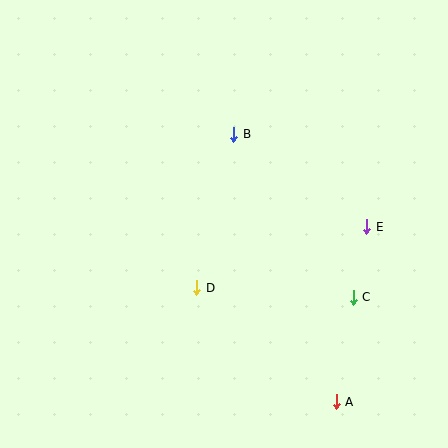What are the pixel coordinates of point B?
Point B is at (234, 134).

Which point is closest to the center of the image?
Point D at (197, 288) is closest to the center.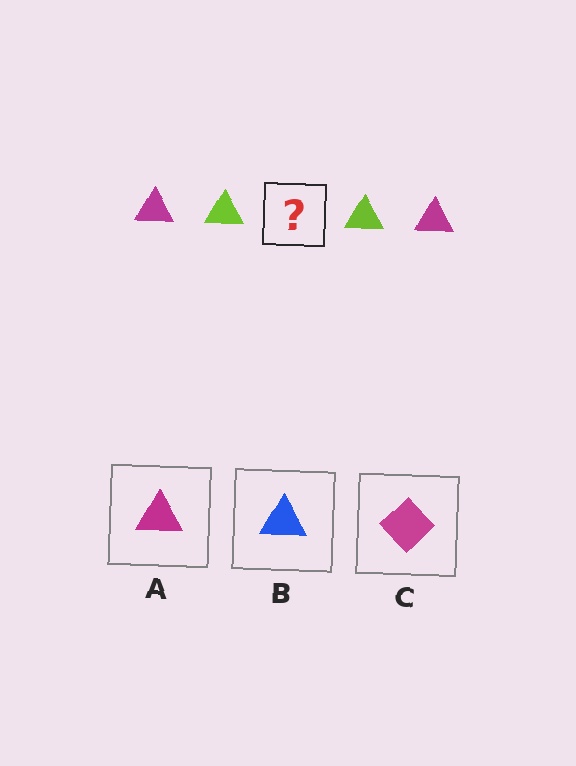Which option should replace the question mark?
Option A.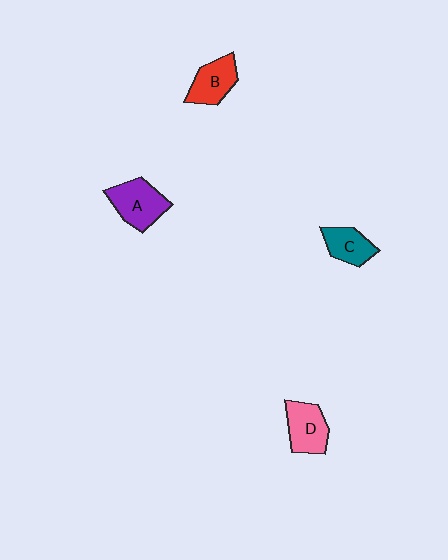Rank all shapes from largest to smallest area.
From largest to smallest: A (purple), D (pink), B (red), C (teal).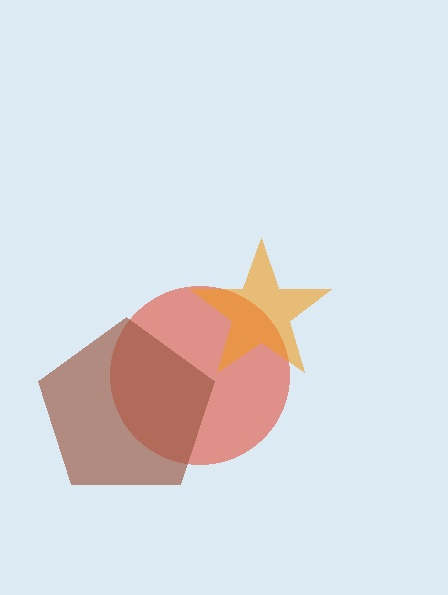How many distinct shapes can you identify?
There are 3 distinct shapes: a red circle, a brown pentagon, an orange star.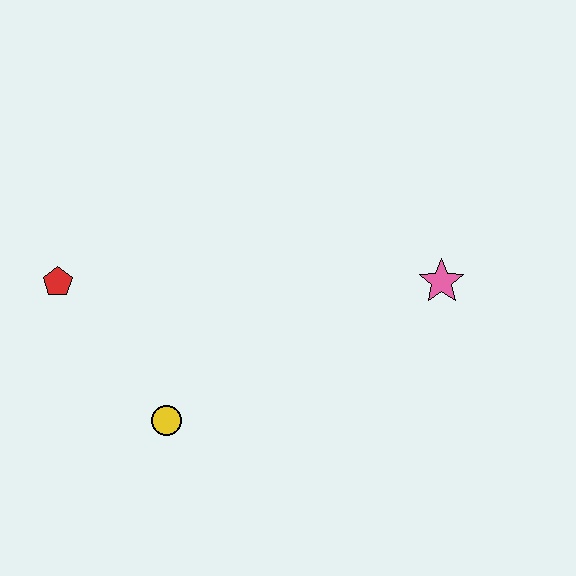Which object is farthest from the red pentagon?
The pink star is farthest from the red pentagon.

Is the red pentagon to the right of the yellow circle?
No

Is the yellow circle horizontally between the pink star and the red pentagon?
Yes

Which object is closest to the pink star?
The yellow circle is closest to the pink star.